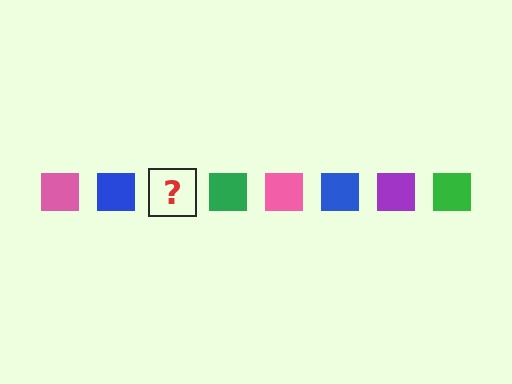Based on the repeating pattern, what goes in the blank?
The blank should be a purple square.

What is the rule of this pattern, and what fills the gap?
The rule is that the pattern cycles through pink, blue, purple, green squares. The gap should be filled with a purple square.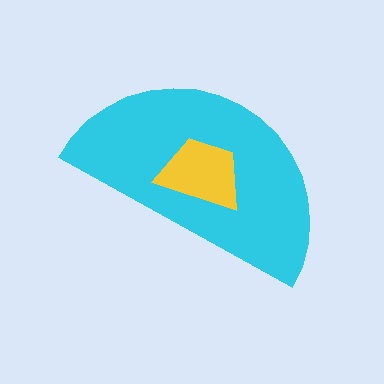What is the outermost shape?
The cyan semicircle.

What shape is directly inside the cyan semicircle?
The yellow trapezoid.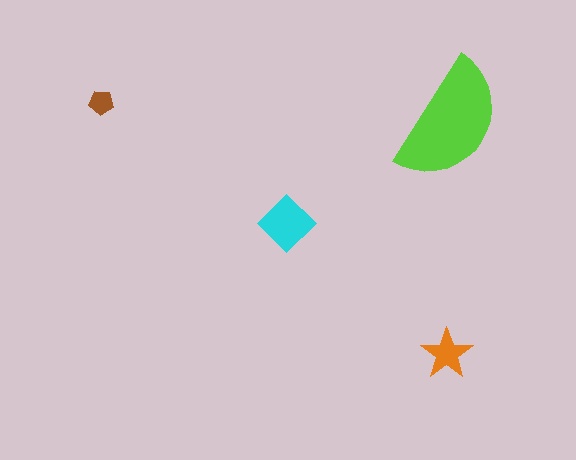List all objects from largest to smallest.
The lime semicircle, the cyan diamond, the orange star, the brown pentagon.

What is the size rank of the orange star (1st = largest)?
3rd.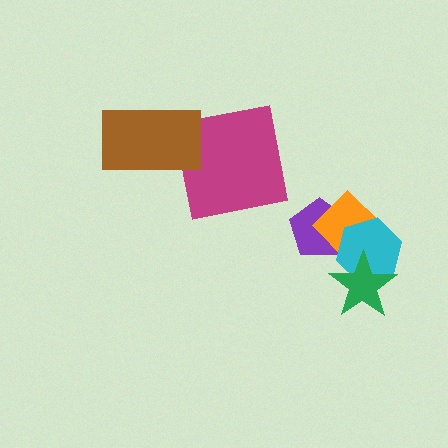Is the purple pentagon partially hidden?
Yes, it is partially covered by another shape.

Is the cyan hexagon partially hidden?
Yes, it is partially covered by another shape.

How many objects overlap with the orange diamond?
3 objects overlap with the orange diamond.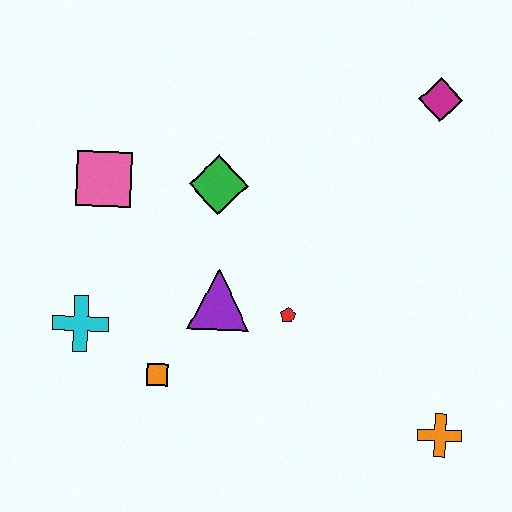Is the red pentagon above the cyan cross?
Yes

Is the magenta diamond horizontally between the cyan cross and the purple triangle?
No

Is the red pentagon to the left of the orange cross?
Yes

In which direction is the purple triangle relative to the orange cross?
The purple triangle is to the left of the orange cross.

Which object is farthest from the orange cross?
The pink square is farthest from the orange cross.